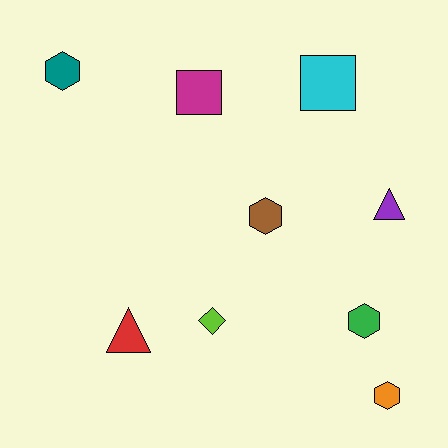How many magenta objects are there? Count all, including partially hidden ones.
There is 1 magenta object.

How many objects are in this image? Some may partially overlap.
There are 9 objects.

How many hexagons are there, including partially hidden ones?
There are 4 hexagons.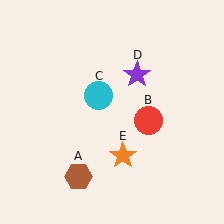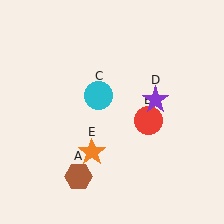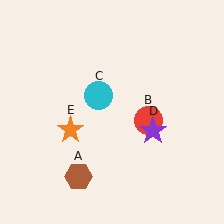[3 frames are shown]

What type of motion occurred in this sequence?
The purple star (object D), orange star (object E) rotated clockwise around the center of the scene.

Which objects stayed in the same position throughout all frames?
Brown hexagon (object A) and red circle (object B) and cyan circle (object C) remained stationary.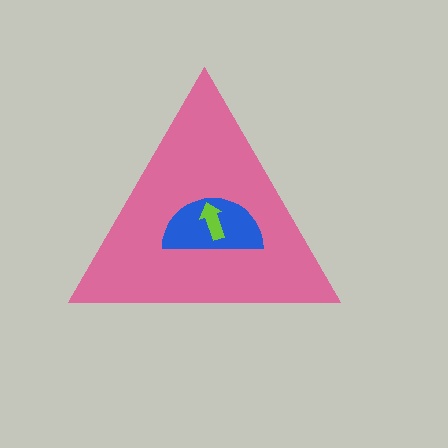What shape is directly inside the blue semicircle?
The lime arrow.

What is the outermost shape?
The pink triangle.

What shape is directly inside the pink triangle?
The blue semicircle.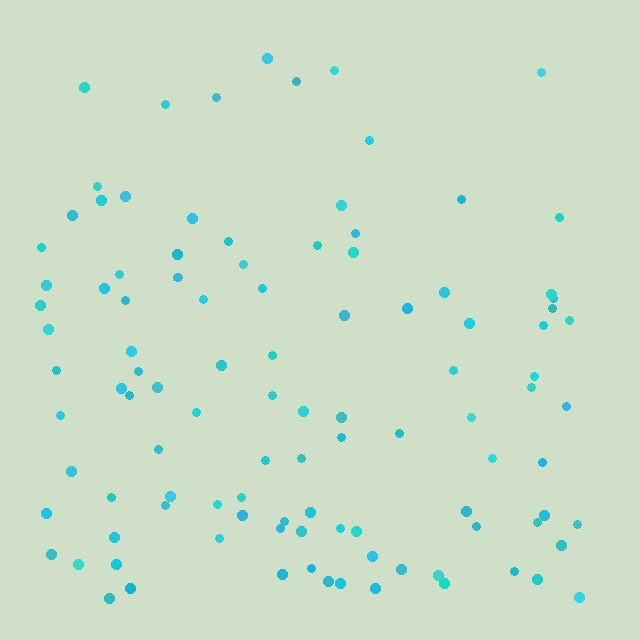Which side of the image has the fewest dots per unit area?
The top.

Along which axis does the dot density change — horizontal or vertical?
Vertical.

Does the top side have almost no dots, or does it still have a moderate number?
Still a moderate number, just noticeably fewer than the bottom.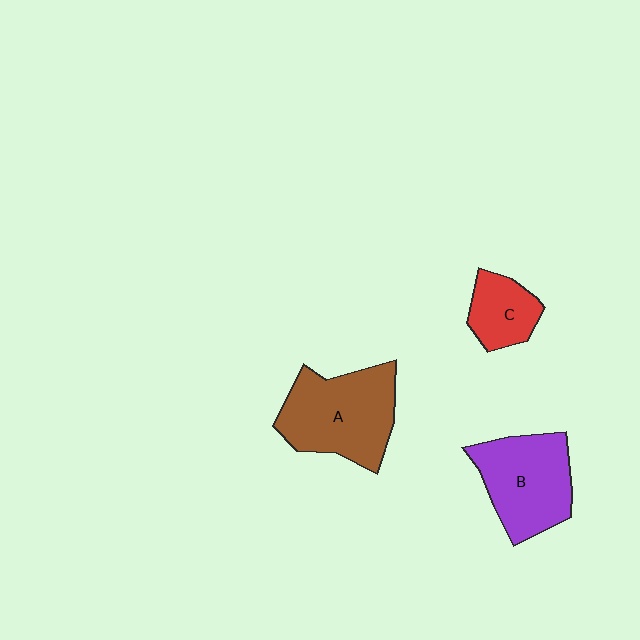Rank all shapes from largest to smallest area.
From largest to smallest: A (brown), B (purple), C (red).